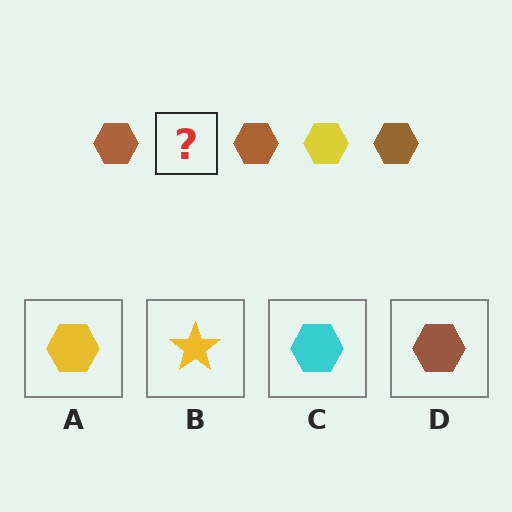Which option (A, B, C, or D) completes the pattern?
A.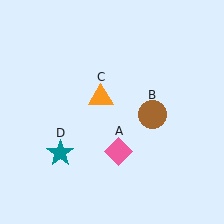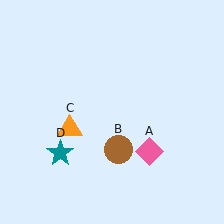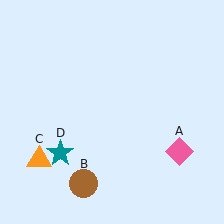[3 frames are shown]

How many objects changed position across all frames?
3 objects changed position: pink diamond (object A), brown circle (object B), orange triangle (object C).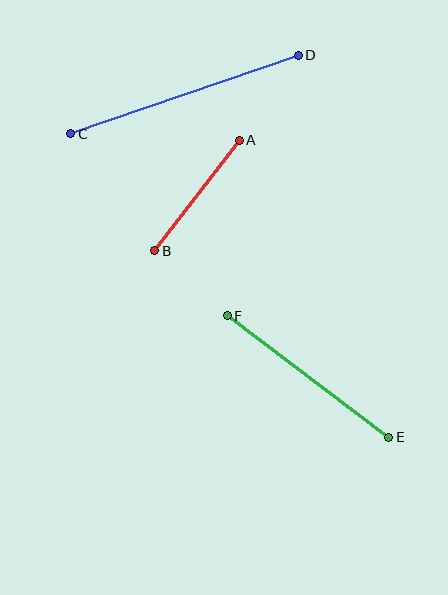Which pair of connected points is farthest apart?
Points C and D are farthest apart.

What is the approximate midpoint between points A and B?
The midpoint is at approximately (197, 195) pixels.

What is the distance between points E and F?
The distance is approximately 202 pixels.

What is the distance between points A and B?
The distance is approximately 139 pixels.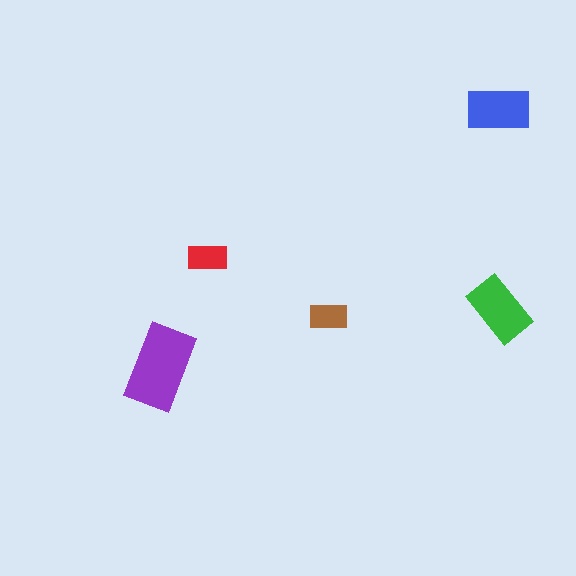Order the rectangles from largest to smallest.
the purple one, the green one, the blue one, the red one, the brown one.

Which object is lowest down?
The purple rectangle is bottommost.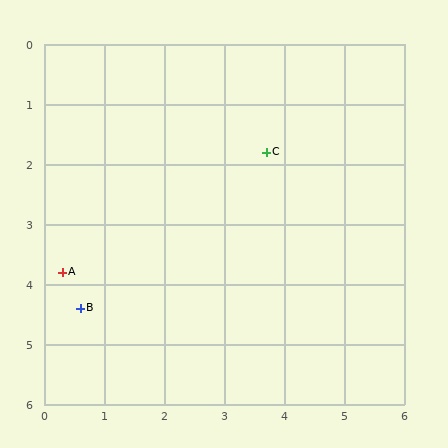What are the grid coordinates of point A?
Point A is at approximately (0.3, 3.8).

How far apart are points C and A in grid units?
Points C and A are about 3.9 grid units apart.